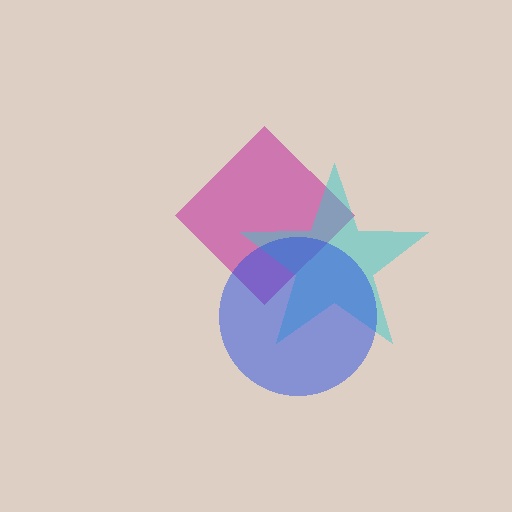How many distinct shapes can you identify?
There are 3 distinct shapes: a magenta diamond, a cyan star, a blue circle.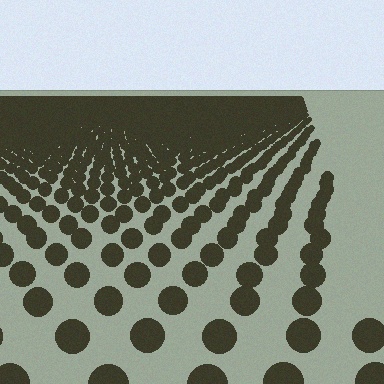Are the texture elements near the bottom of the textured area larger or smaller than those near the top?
Larger. Near the bottom, elements are closer to the viewer and appear at a bigger on-screen size.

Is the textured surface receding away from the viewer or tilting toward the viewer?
The surface is receding away from the viewer. Texture elements get smaller and denser toward the top.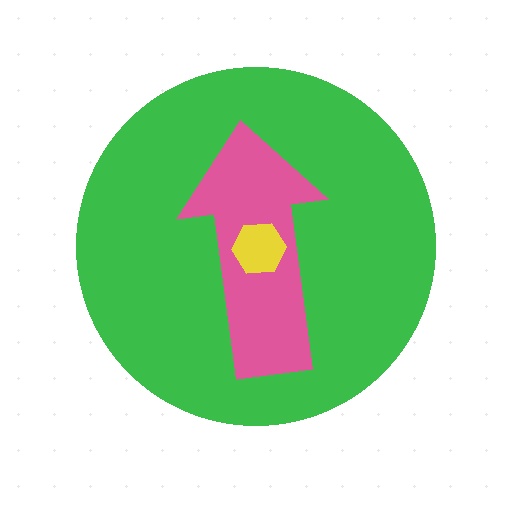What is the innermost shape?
The yellow hexagon.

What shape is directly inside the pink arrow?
The yellow hexagon.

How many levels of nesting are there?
3.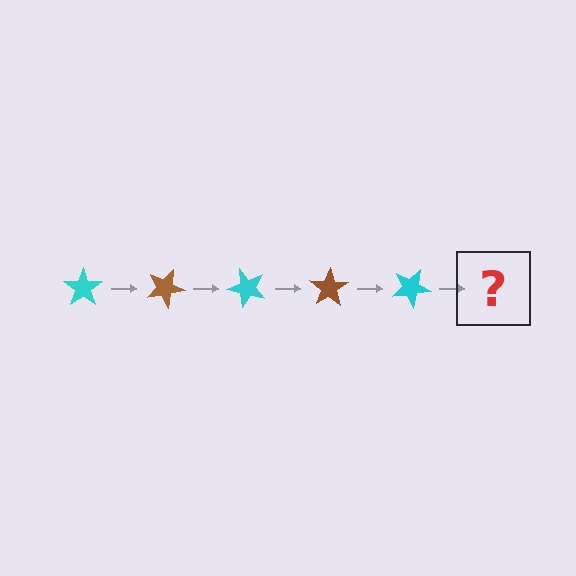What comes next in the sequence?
The next element should be a brown star, rotated 125 degrees from the start.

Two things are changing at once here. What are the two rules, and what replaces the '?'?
The two rules are that it rotates 25 degrees each step and the color cycles through cyan and brown. The '?' should be a brown star, rotated 125 degrees from the start.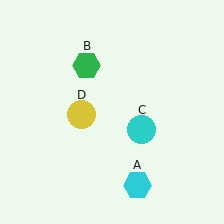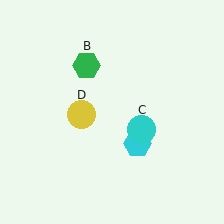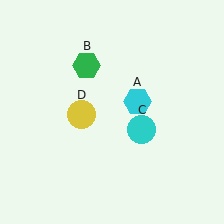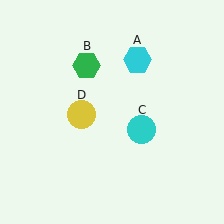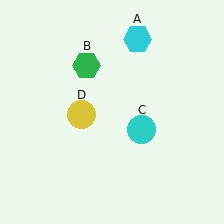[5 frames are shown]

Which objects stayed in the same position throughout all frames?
Green hexagon (object B) and cyan circle (object C) and yellow circle (object D) remained stationary.